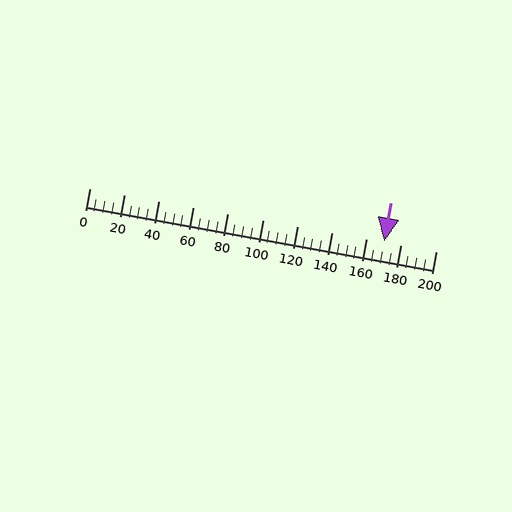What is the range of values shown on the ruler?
The ruler shows values from 0 to 200.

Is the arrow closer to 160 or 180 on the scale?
The arrow is closer to 180.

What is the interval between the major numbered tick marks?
The major tick marks are spaced 20 units apart.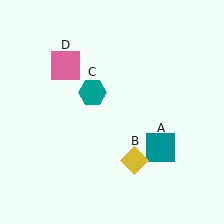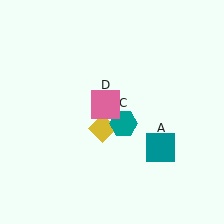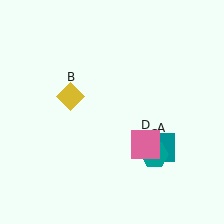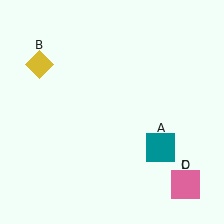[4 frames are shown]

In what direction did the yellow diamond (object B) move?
The yellow diamond (object B) moved up and to the left.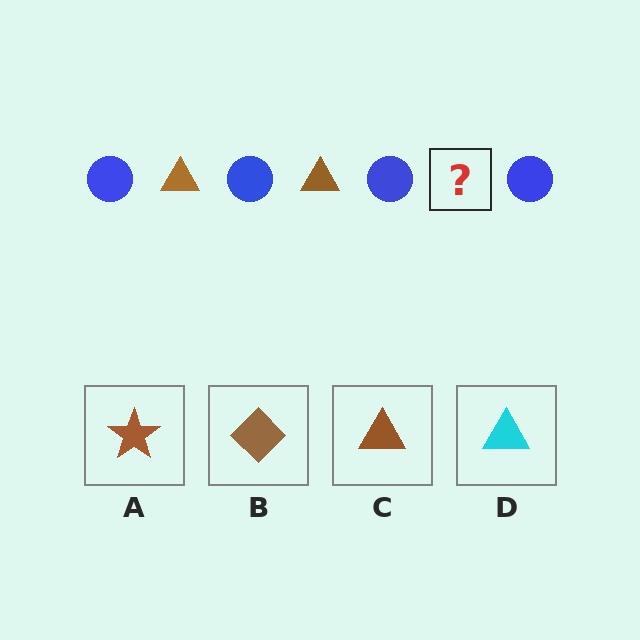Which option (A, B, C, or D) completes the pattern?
C.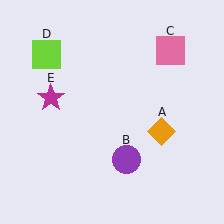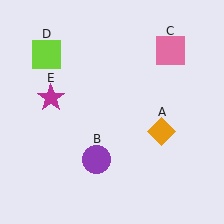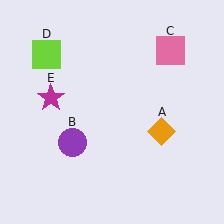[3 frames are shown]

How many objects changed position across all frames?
1 object changed position: purple circle (object B).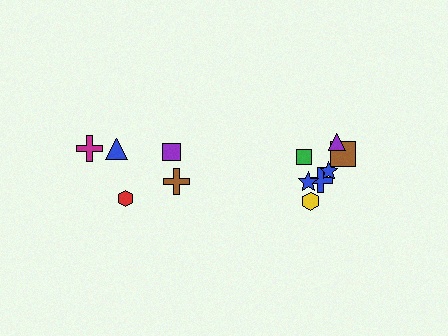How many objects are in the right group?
There are 7 objects.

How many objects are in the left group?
There are 5 objects.